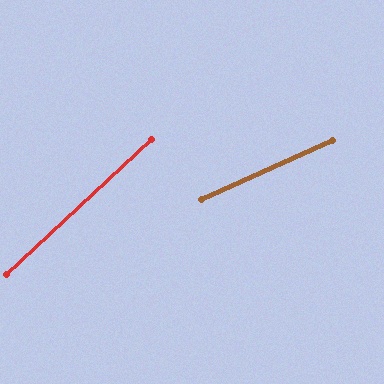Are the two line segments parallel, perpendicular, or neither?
Neither parallel nor perpendicular — they differ by about 19°.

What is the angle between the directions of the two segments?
Approximately 19 degrees.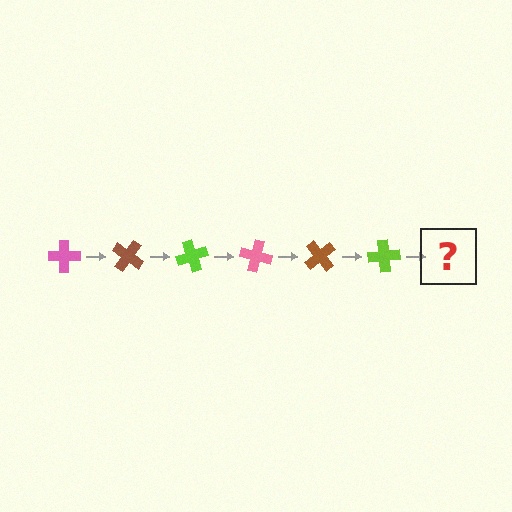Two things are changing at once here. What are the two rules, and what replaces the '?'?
The two rules are that it rotates 35 degrees each step and the color cycles through pink, brown, and lime. The '?' should be a pink cross, rotated 210 degrees from the start.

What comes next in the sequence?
The next element should be a pink cross, rotated 210 degrees from the start.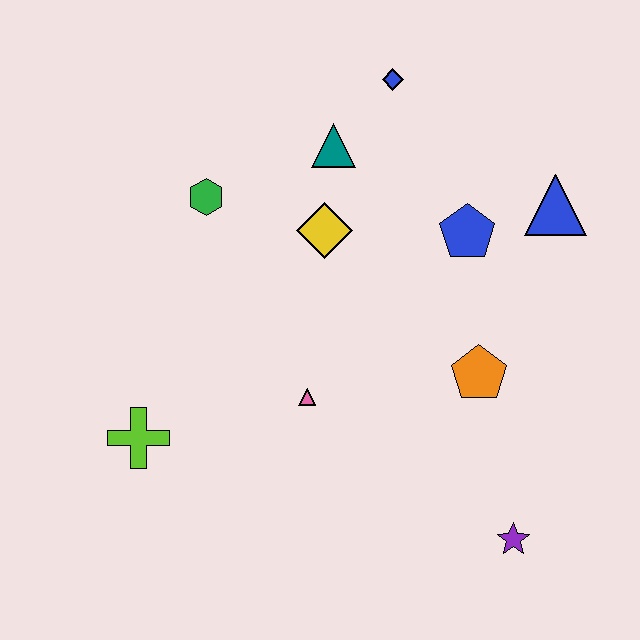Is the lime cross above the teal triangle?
No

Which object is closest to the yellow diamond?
The teal triangle is closest to the yellow diamond.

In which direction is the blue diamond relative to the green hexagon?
The blue diamond is to the right of the green hexagon.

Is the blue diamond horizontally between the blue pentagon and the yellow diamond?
Yes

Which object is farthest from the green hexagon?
The purple star is farthest from the green hexagon.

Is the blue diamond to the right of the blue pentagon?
No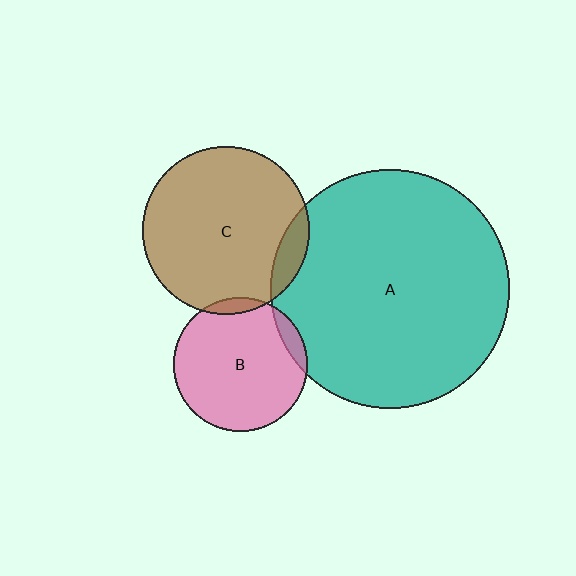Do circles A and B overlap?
Yes.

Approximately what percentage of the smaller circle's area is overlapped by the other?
Approximately 5%.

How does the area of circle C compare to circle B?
Approximately 1.6 times.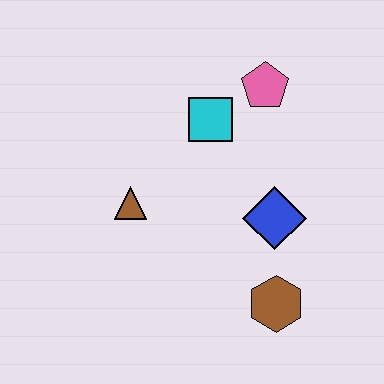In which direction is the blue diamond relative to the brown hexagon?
The blue diamond is above the brown hexagon.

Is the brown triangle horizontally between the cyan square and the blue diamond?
No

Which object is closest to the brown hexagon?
The blue diamond is closest to the brown hexagon.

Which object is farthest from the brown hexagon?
The pink pentagon is farthest from the brown hexagon.